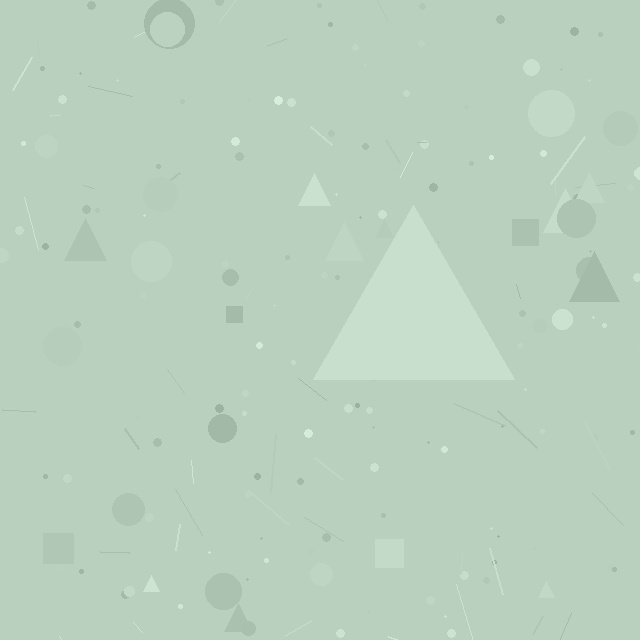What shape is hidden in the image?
A triangle is hidden in the image.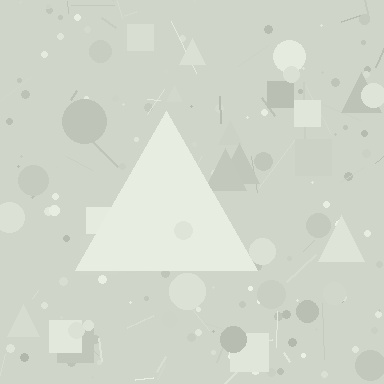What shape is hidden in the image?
A triangle is hidden in the image.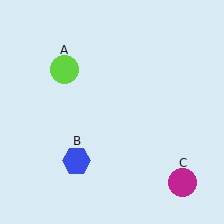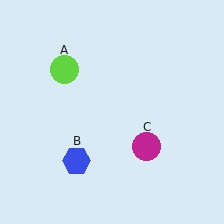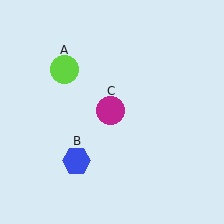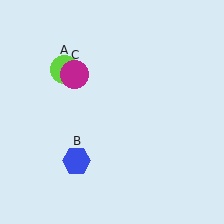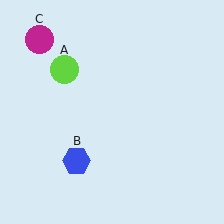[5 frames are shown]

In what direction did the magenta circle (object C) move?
The magenta circle (object C) moved up and to the left.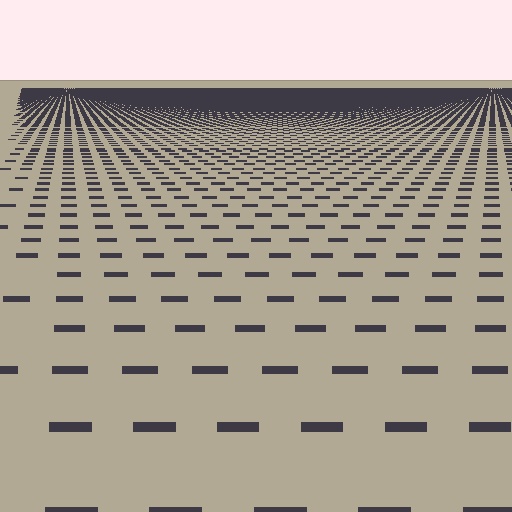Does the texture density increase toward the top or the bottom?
Density increases toward the top.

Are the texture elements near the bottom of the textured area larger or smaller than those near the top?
Larger. Near the bottom, elements are closer to the viewer and appear at a bigger on-screen size.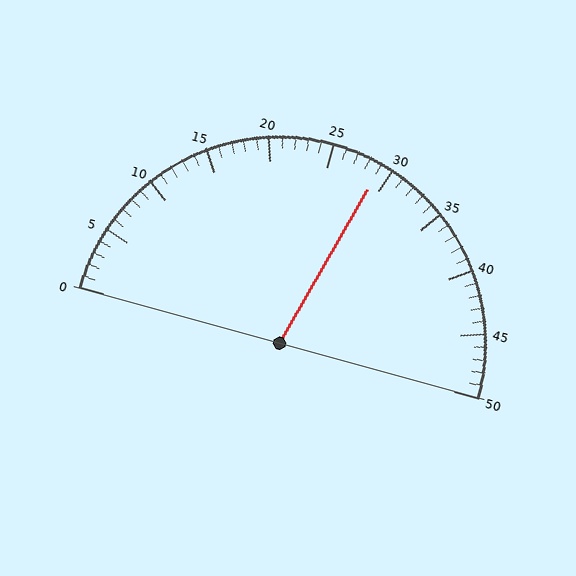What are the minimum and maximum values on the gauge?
The gauge ranges from 0 to 50.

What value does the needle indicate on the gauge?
The needle indicates approximately 29.